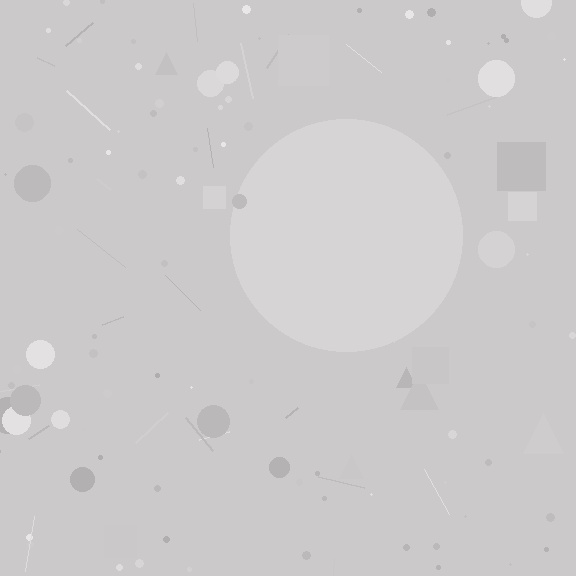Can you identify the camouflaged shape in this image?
The camouflaged shape is a circle.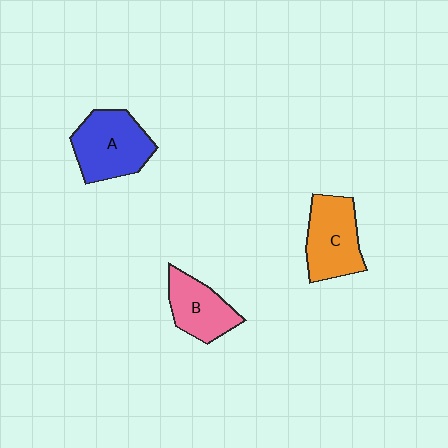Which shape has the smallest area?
Shape B (pink).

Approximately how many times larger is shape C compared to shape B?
Approximately 1.2 times.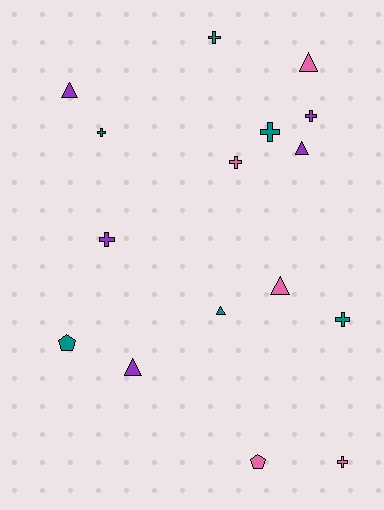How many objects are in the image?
There are 16 objects.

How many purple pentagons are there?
There are no purple pentagons.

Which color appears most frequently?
Teal, with 6 objects.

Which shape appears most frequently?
Cross, with 8 objects.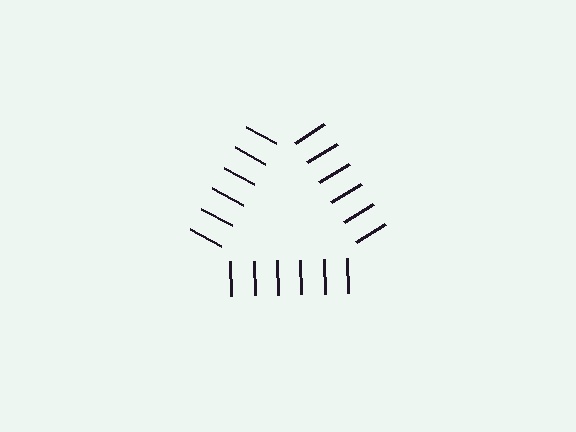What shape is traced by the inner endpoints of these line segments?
An illusory triangle — the line segments terminate on its edges but no continuous stroke is drawn.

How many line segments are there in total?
18 — 6 along each of the 3 edges.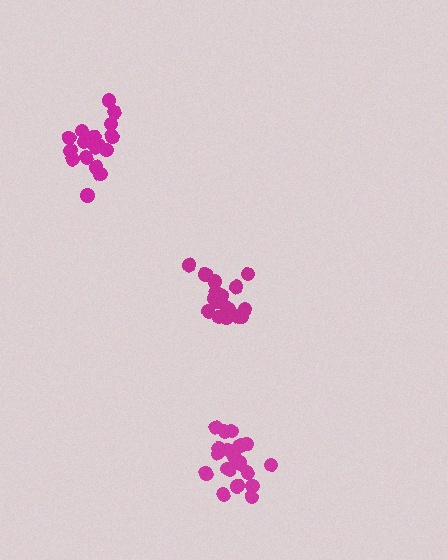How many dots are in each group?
Group 1: 19 dots, Group 2: 17 dots, Group 3: 18 dots (54 total).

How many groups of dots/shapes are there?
There are 3 groups.